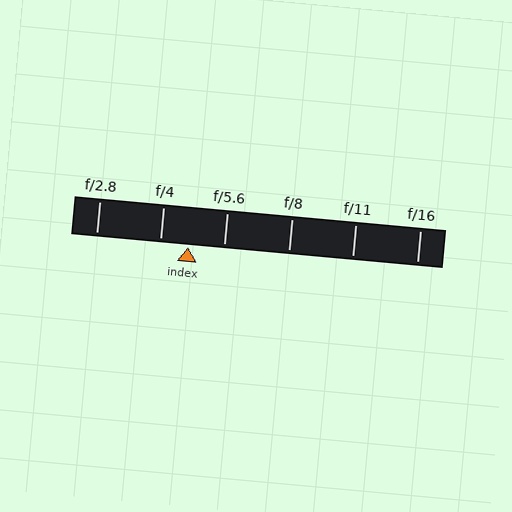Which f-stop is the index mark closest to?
The index mark is closest to f/4.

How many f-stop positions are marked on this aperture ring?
There are 6 f-stop positions marked.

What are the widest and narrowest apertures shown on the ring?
The widest aperture shown is f/2.8 and the narrowest is f/16.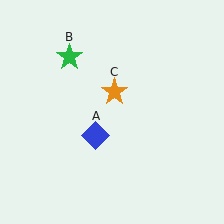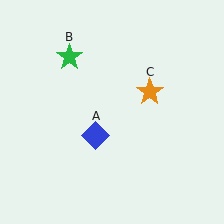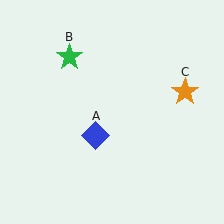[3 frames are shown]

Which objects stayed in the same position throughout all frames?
Blue diamond (object A) and green star (object B) remained stationary.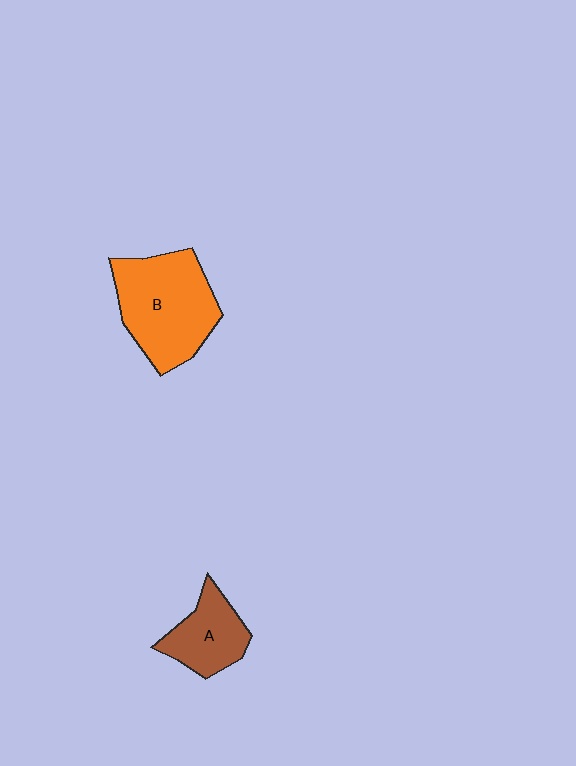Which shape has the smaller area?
Shape A (brown).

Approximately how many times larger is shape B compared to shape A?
Approximately 1.8 times.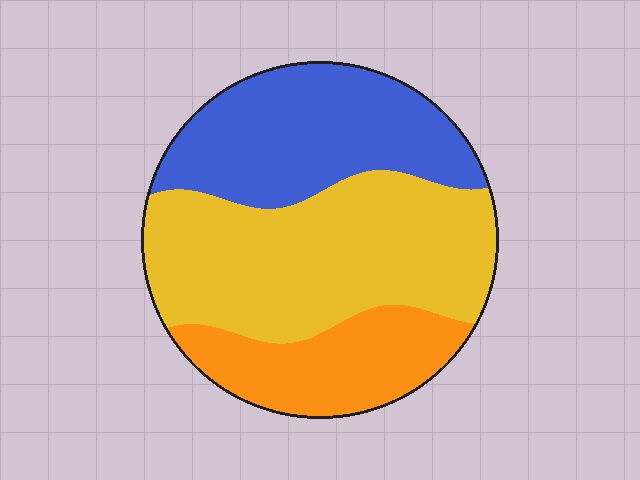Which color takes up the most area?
Yellow, at roughly 45%.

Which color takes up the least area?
Orange, at roughly 20%.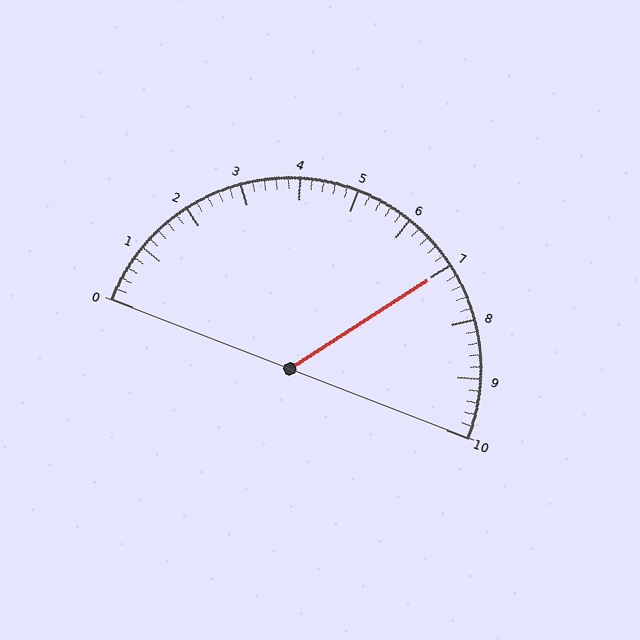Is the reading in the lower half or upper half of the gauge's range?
The reading is in the upper half of the range (0 to 10).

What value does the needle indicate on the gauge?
The needle indicates approximately 7.0.